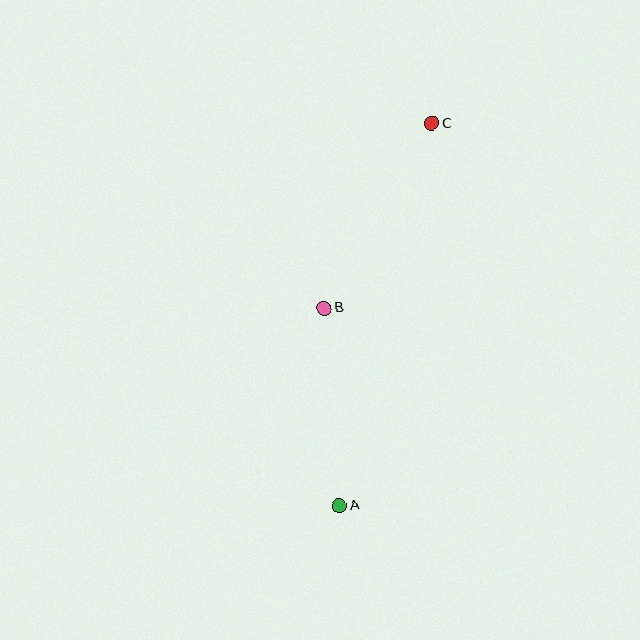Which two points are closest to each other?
Points A and B are closest to each other.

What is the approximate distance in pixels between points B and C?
The distance between B and C is approximately 214 pixels.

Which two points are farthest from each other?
Points A and C are farthest from each other.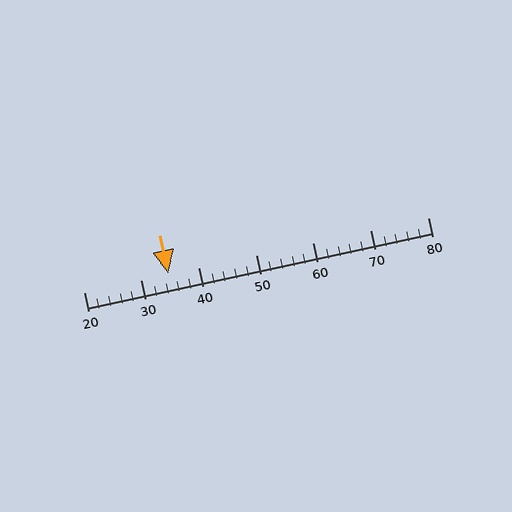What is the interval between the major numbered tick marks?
The major tick marks are spaced 10 units apart.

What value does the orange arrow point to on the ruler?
The orange arrow points to approximately 35.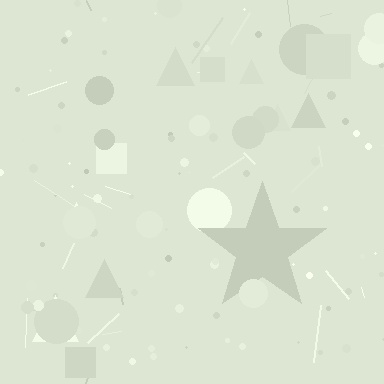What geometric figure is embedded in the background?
A star is embedded in the background.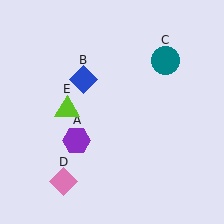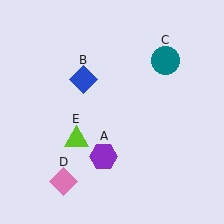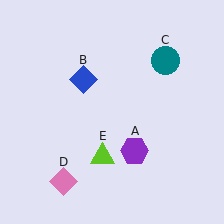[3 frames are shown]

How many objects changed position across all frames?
2 objects changed position: purple hexagon (object A), lime triangle (object E).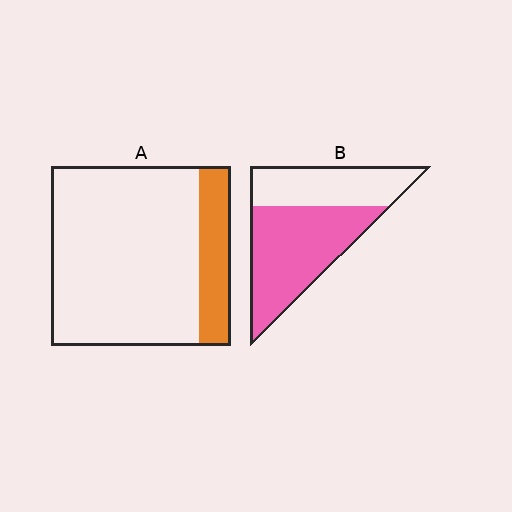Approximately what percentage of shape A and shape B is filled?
A is approximately 20% and B is approximately 60%.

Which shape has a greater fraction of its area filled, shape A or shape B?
Shape B.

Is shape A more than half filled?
No.